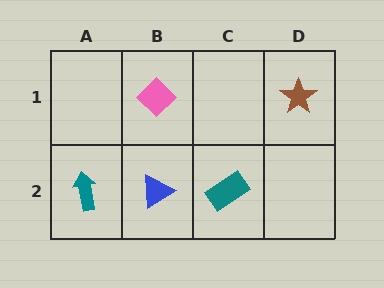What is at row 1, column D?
A brown star.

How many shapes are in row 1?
2 shapes.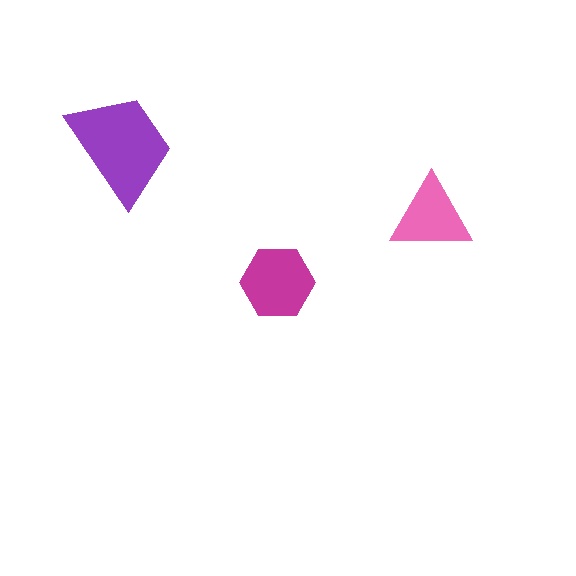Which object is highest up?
The purple trapezoid is topmost.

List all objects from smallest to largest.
The pink triangle, the magenta hexagon, the purple trapezoid.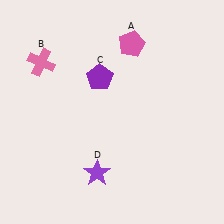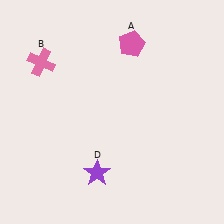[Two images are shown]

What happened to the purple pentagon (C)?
The purple pentagon (C) was removed in Image 2. It was in the top-left area of Image 1.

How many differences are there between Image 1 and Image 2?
There is 1 difference between the two images.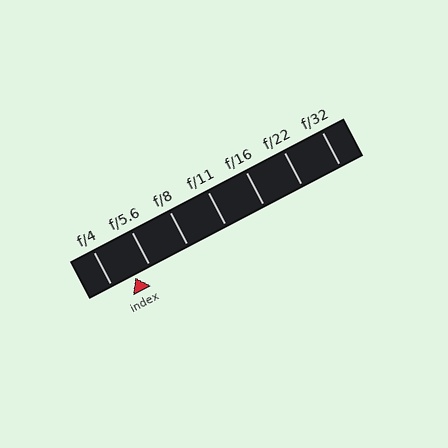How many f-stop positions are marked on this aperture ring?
There are 7 f-stop positions marked.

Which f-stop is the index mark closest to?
The index mark is closest to f/5.6.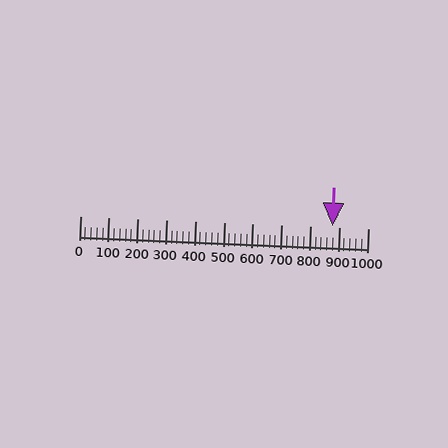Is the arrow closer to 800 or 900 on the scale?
The arrow is closer to 900.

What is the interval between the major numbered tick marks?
The major tick marks are spaced 100 units apart.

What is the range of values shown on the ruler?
The ruler shows values from 0 to 1000.